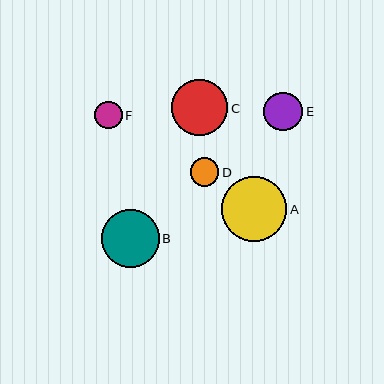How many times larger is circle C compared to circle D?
Circle C is approximately 2.0 times the size of circle D.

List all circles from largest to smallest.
From largest to smallest: A, B, C, E, D, F.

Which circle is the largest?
Circle A is the largest with a size of approximately 65 pixels.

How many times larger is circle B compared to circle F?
Circle B is approximately 2.1 times the size of circle F.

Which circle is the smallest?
Circle F is the smallest with a size of approximately 28 pixels.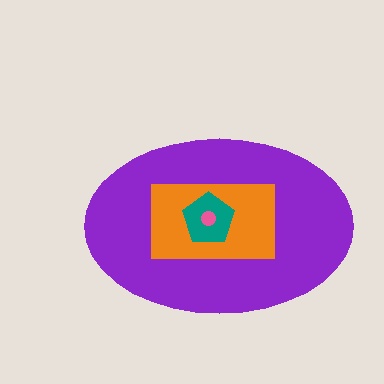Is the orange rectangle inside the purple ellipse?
Yes.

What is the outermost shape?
The purple ellipse.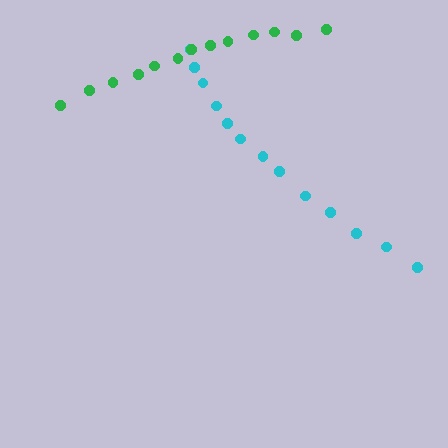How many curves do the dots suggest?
There are 2 distinct paths.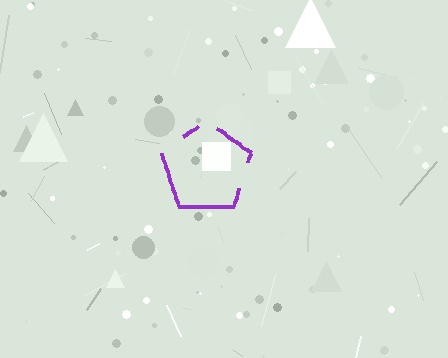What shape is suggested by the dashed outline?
The dashed outline suggests a pentagon.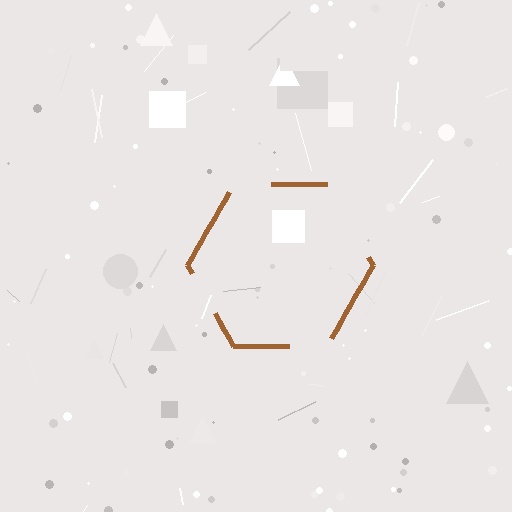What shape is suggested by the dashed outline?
The dashed outline suggests a hexagon.